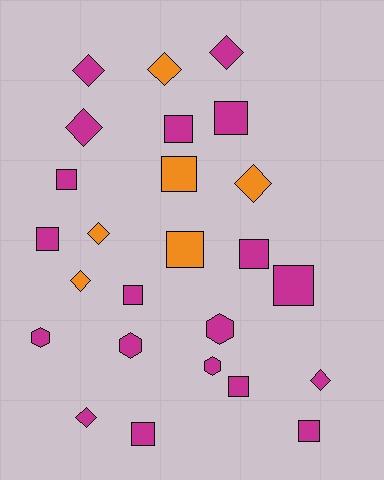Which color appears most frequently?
Magenta, with 19 objects.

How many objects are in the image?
There are 25 objects.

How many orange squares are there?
There are 2 orange squares.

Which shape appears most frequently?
Square, with 12 objects.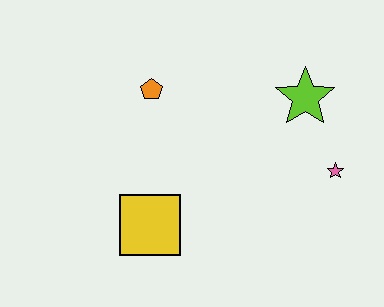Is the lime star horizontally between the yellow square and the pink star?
Yes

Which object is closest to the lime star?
The pink star is closest to the lime star.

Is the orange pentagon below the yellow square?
No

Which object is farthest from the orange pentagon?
The pink star is farthest from the orange pentagon.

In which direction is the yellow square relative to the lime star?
The yellow square is to the left of the lime star.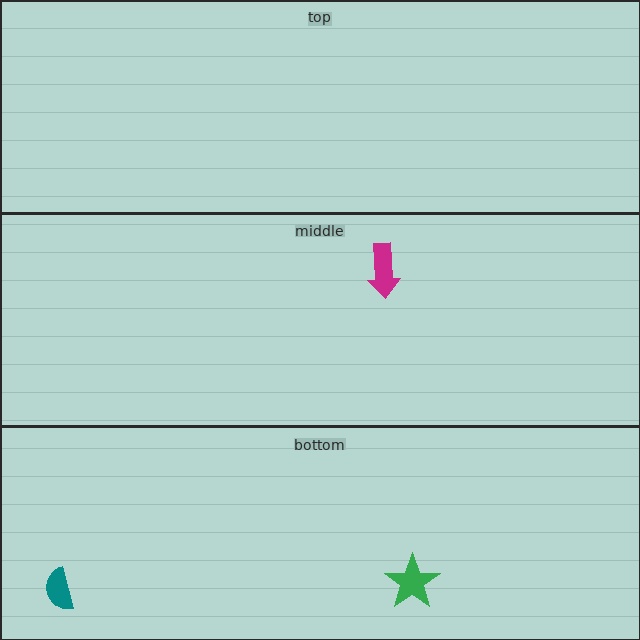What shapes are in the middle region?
The magenta arrow.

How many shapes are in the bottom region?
2.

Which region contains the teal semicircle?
The bottom region.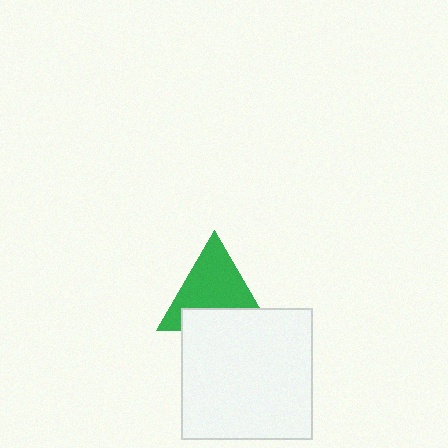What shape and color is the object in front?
The object in front is a white square.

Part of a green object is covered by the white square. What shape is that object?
It is a triangle.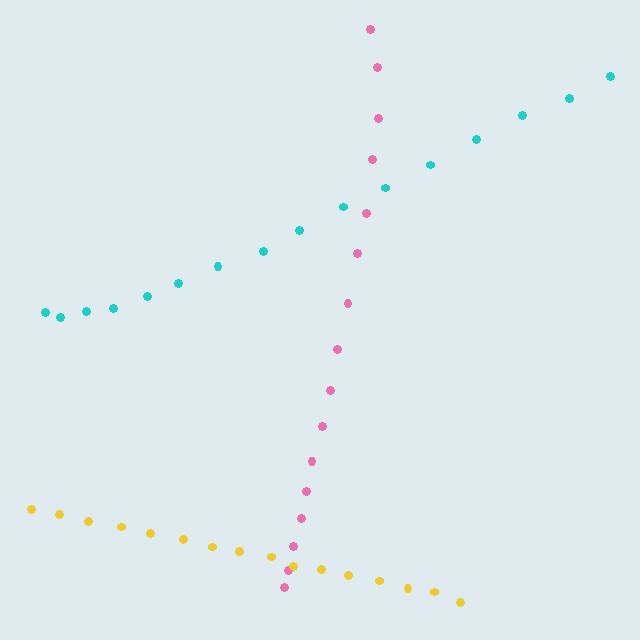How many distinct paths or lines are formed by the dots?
There are 3 distinct paths.